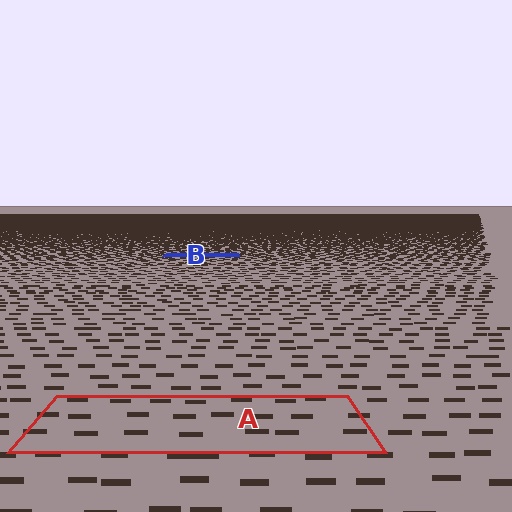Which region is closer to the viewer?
Region A is closer. The texture elements there are larger and more spread out.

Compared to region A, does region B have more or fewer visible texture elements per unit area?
Region B has more texture elements per unit area — they are packed more densely because it is farther away.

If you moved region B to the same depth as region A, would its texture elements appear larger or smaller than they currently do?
They would appear larger. At a closer depth, the same texture elements are projected at a bigger on-screen size.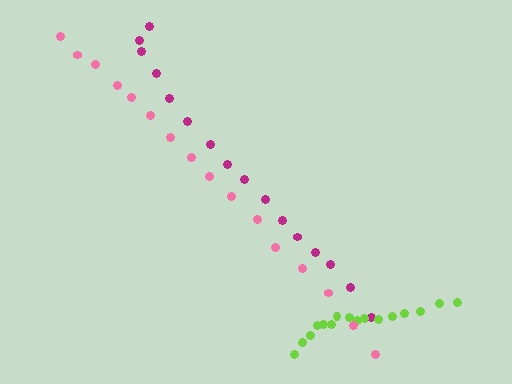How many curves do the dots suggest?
There are 3 distinct paths.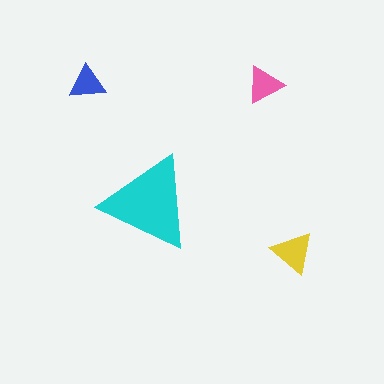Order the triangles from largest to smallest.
the cyan one, the yellow one, the pink one, the blue one.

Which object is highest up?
The blue triangle is topmost.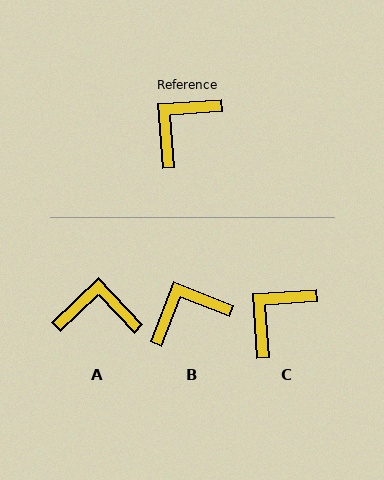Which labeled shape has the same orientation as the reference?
C.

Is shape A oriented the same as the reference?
No, it is off by about 51 degrees.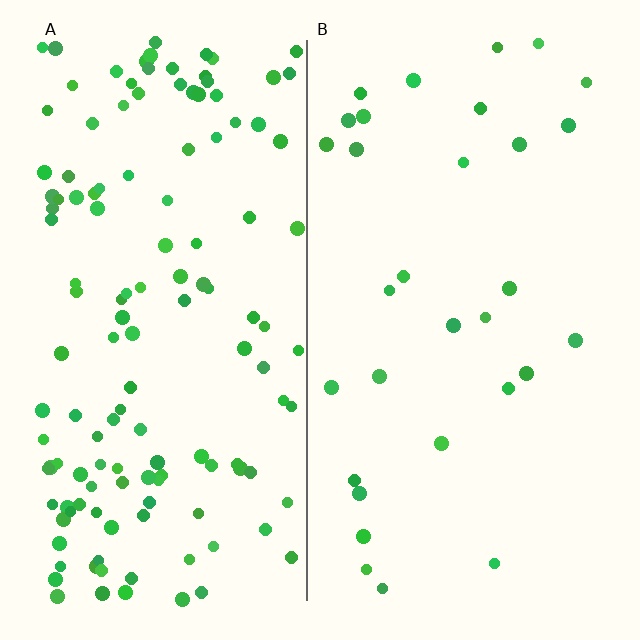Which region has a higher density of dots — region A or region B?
A (the left).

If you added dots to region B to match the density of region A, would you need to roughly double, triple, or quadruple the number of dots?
Approximately quadruple.